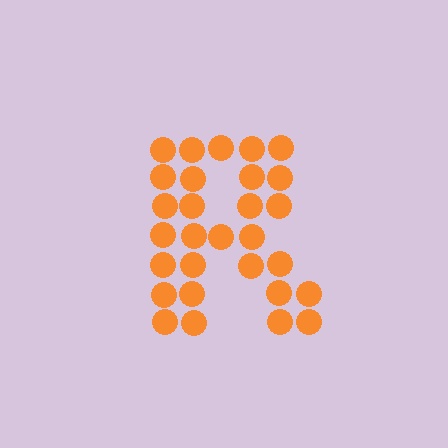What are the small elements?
The small elements are circles.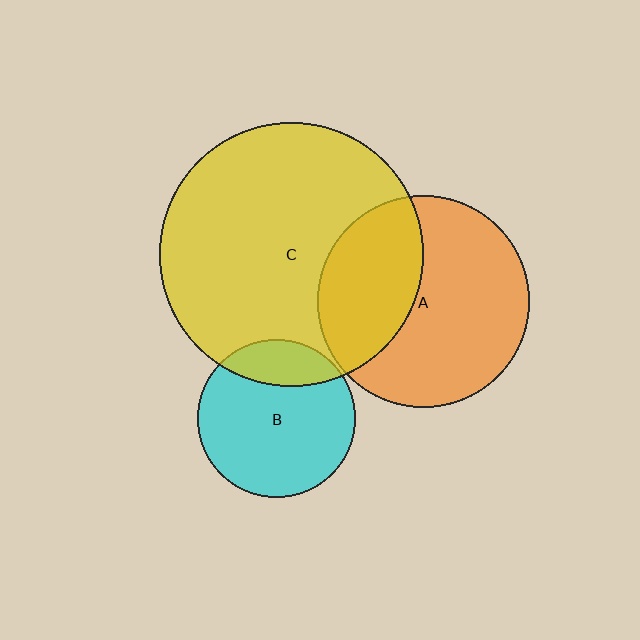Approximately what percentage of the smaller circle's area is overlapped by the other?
Approximately 35%.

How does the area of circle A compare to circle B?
Approximately 1.8 times.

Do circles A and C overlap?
Yes.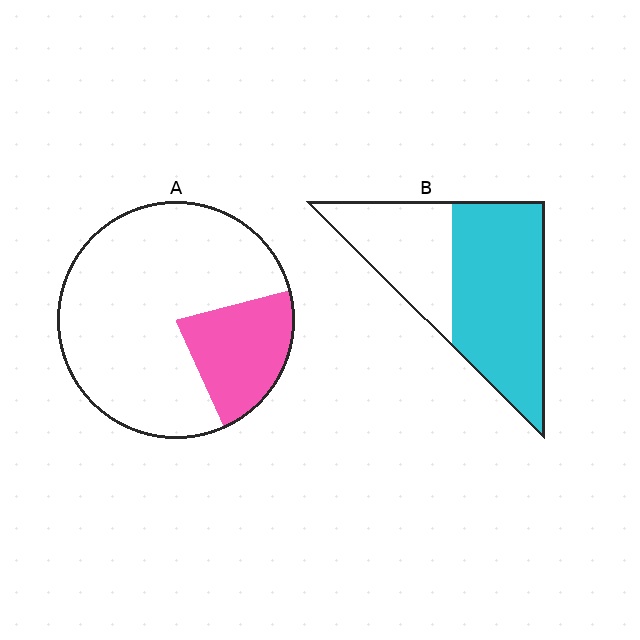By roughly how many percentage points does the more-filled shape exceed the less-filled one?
By roughly 40 percentage points (B over A).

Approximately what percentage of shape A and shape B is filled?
A is approximately 20% and B is approximately 65%.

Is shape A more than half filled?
No.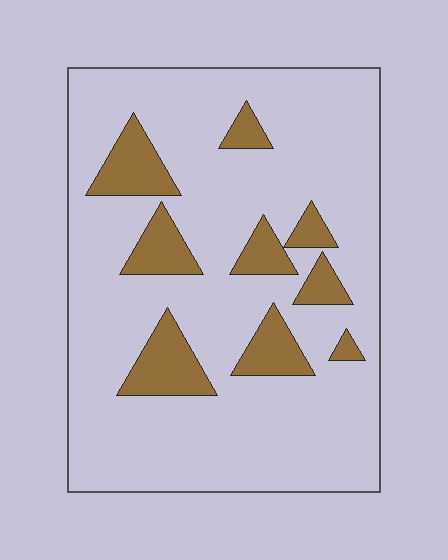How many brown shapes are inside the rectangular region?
9.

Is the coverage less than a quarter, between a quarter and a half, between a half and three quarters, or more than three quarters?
Less than a quarter.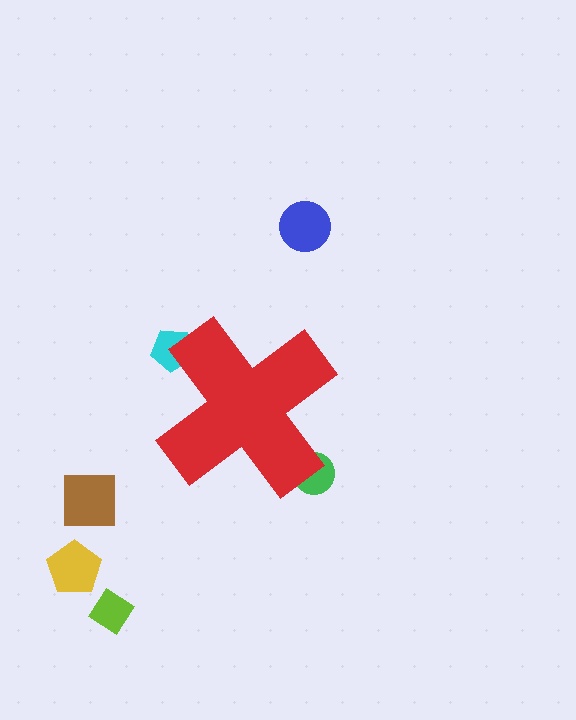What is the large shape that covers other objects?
A red cross.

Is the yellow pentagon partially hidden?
No, the yellow pentagon is fully visible.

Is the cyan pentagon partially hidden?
Yes, the cyan pentagon is partially hidden behind the red cross.